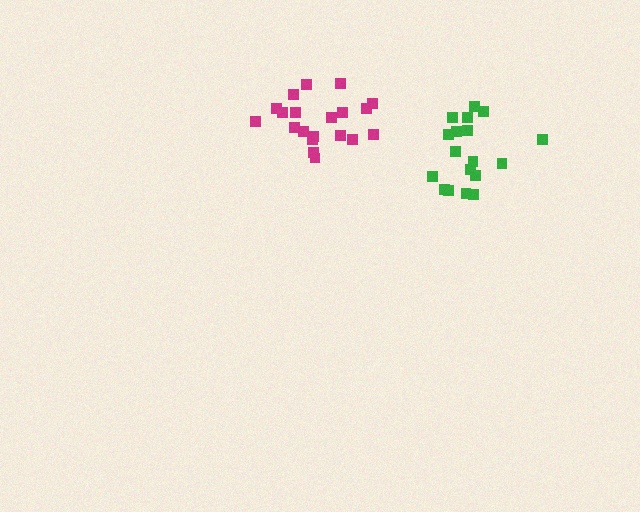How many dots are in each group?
Group 1: 18 dots, Group 2: 20 dots (38 total).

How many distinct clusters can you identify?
There are 2 distinct clusters.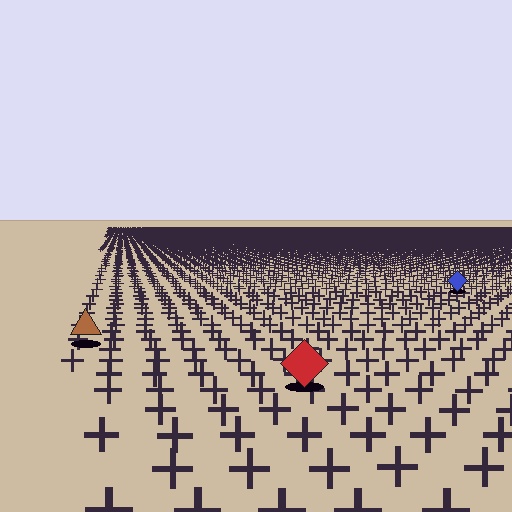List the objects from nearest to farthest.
From nearest to farthest: the red diamond, the brown triangle, the blue diamond.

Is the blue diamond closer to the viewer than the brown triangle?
No. The brown triangle is closer — you can tell from the texture gradient: the ground texture is coarser near it.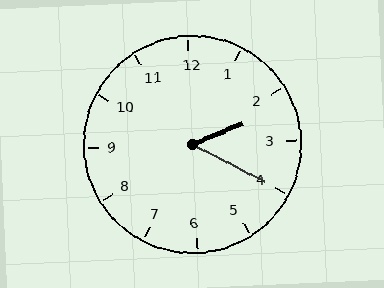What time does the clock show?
2:20.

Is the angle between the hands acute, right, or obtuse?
It is acute.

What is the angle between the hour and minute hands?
Approximately 50 degrees.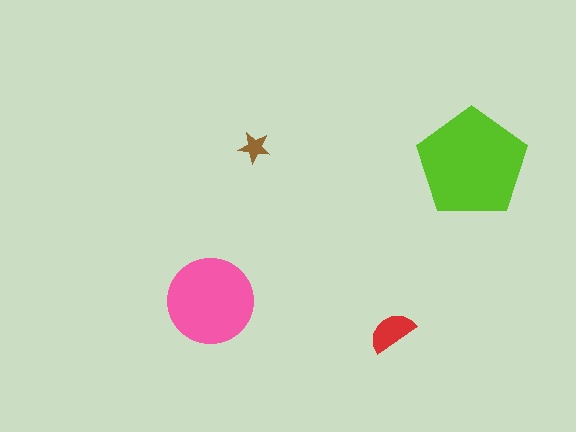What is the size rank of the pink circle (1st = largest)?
2nd.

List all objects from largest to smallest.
The lime pentagon, the pink circle, the red semicircle, the brown star.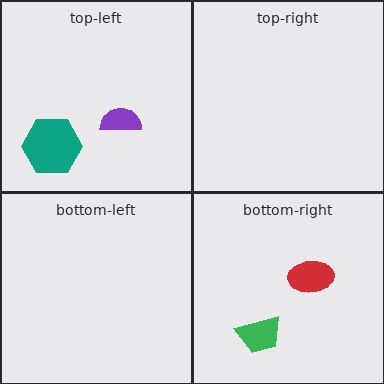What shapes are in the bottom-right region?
The red ellipse, the green trapezoid.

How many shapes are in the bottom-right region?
2.